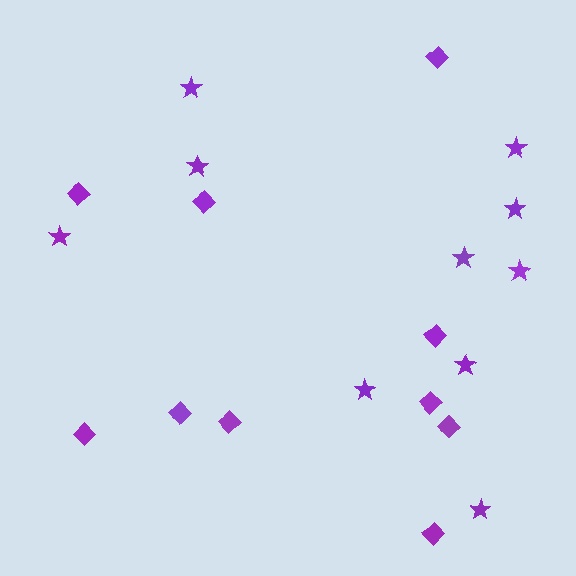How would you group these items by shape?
There are 2 groups: one group of stars (10) and one group of diamonds (10).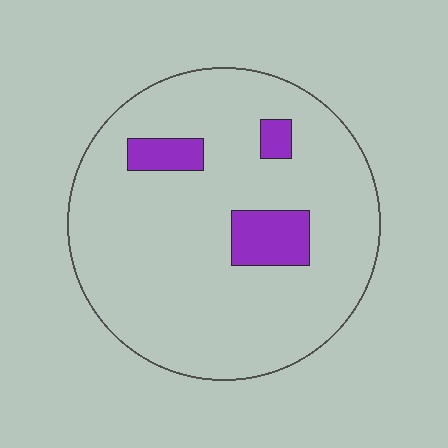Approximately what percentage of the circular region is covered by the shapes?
Approximately 10%.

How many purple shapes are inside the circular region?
3.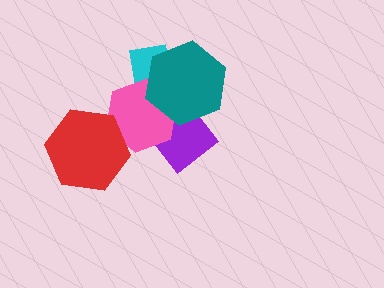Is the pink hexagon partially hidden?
Yes, it is partially covered by another shape.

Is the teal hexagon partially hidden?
No, no other shape covers it.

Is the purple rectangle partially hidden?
Yes, it is partially covered by another shape.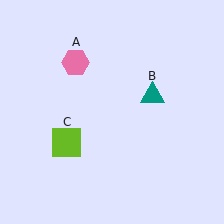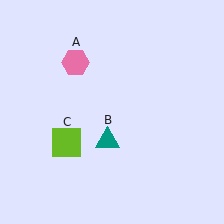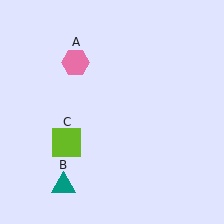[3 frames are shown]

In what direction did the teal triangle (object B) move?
The teal triangle (object B) moved down and to the left.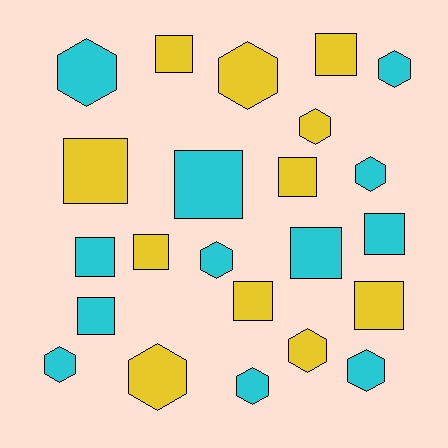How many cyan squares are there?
There are 5 cyan squares.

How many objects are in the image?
There are 23 objects.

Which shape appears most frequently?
Square, with 12 objects.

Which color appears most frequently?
Cyan, with 12 objects.